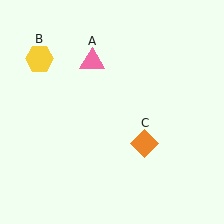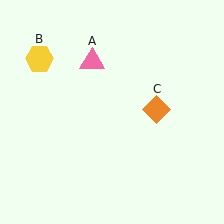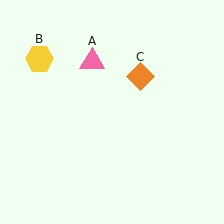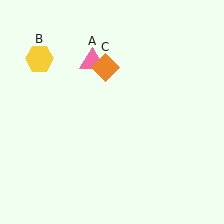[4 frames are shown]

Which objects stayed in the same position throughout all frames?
Pink triangle (object A) and yellow hexagon (object B) remained stationary.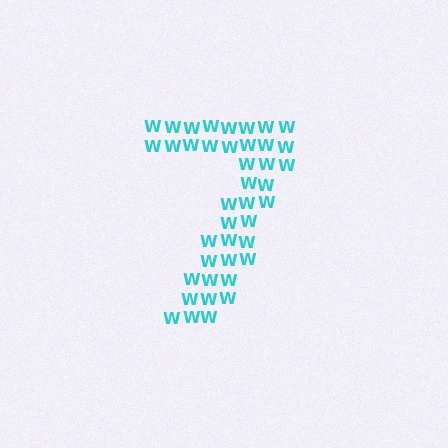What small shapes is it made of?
It is made of small letter W's.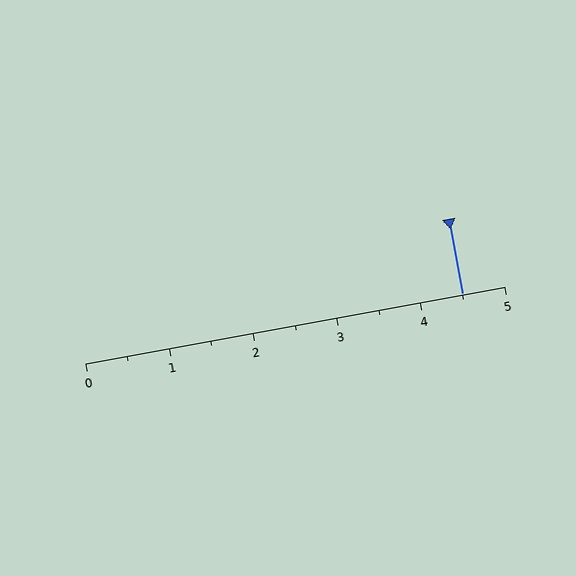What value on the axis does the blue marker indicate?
The marker indicates approximately 4.5.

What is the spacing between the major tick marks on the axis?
The major ticks are spaced 1 apart.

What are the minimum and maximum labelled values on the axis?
The axis runs from 0 to 5.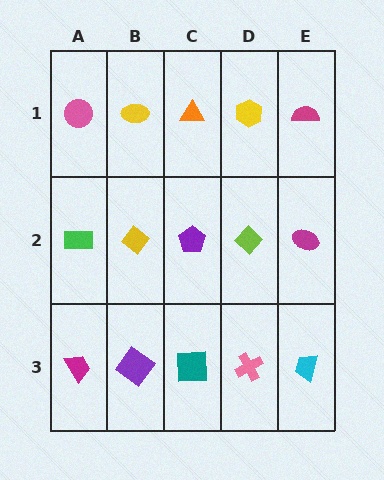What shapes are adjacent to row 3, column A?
A green rectangle (row 2, column A), a purple diamond (row 3, column B).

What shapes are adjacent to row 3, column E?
A magenta ellipse (row 2, column E), a pink cross (row 3, column D).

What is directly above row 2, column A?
A pink circle.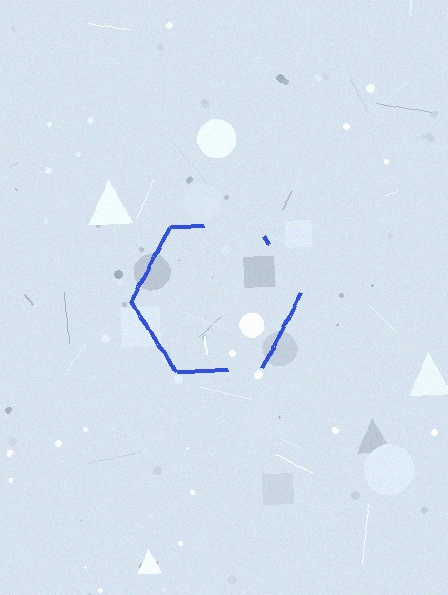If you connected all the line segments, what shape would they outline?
They would outline a hexagon.